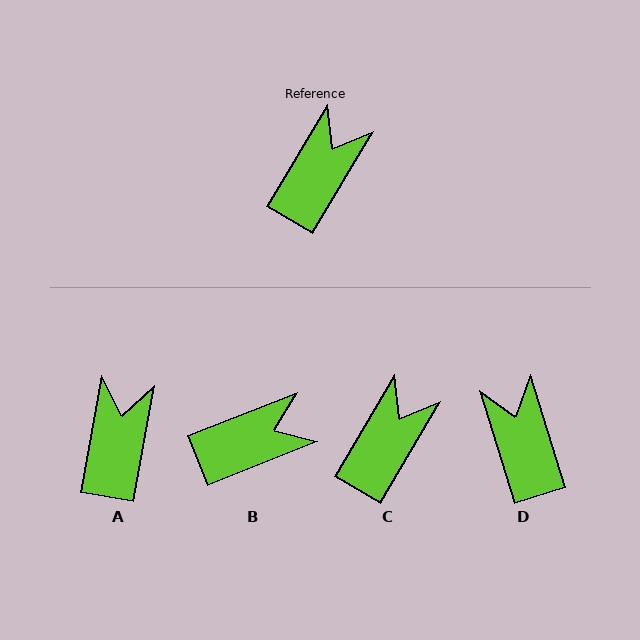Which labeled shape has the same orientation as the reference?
C.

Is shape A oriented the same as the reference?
No, it is off by about 20 degrees.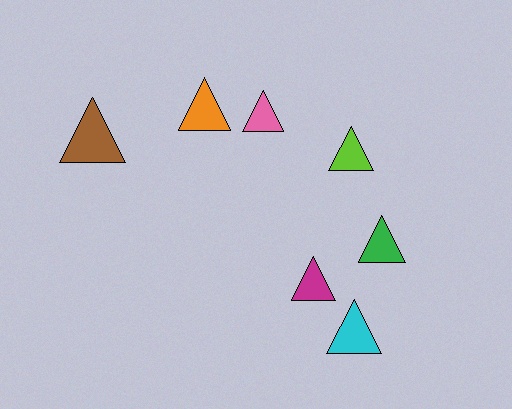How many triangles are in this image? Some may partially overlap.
There are 7 triangles.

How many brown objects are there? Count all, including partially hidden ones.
There is 1 brown object.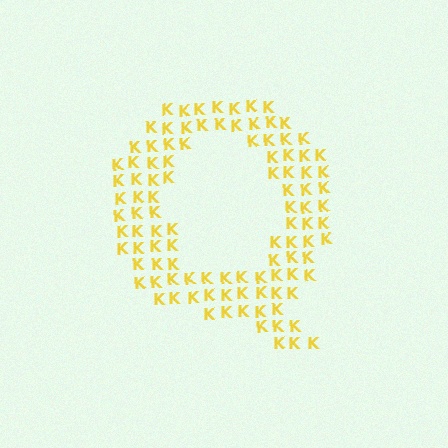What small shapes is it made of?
It is made of small letter K's.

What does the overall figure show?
The overall figure shows the letter Q.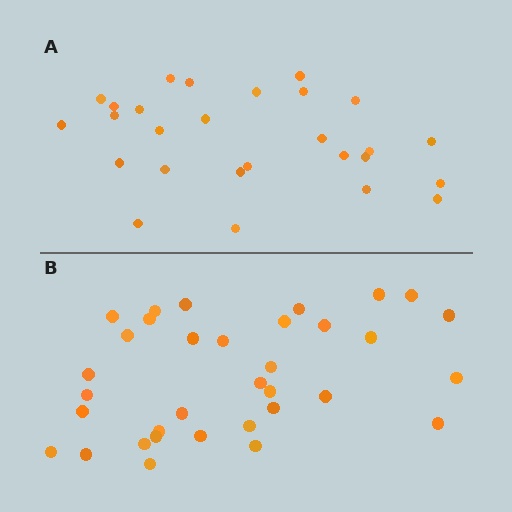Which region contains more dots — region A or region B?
Region B (the bottom region) has more dots.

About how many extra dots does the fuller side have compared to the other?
Region B has roughly 8 or so more dots than region A.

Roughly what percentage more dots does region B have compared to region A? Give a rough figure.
About 25% more.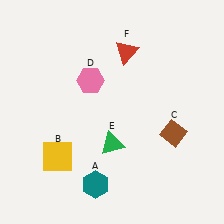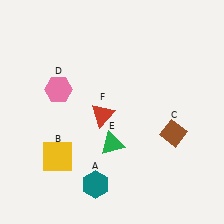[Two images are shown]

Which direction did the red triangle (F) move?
The red triangle (F) moved down.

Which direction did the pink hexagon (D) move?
The pink hexagon (D) moved left.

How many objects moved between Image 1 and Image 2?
2 objects moved between the two images.